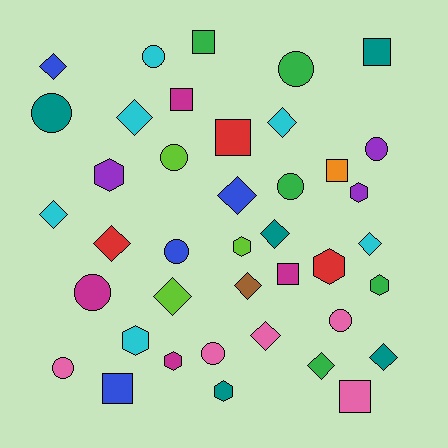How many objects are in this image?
There are 40 objects.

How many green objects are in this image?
There are 5 green objects.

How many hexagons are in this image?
There are 8 hexagons.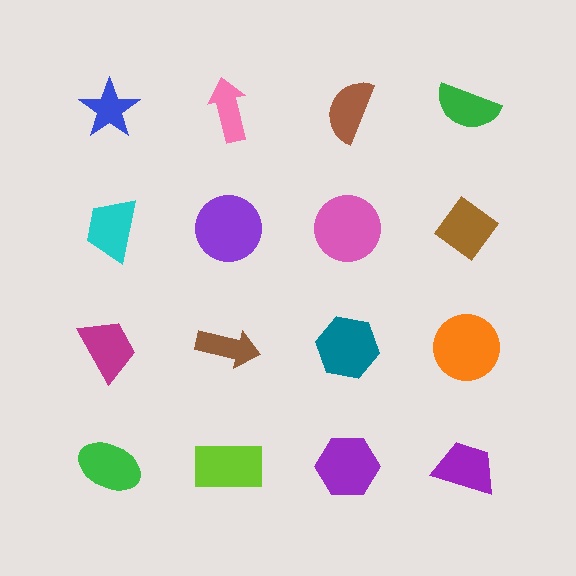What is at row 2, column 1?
A cyan trapezoid.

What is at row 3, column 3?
A teal hexagon.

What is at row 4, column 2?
A lime rectangle.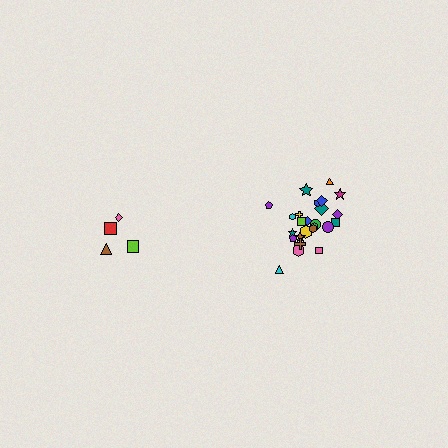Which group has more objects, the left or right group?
The right group.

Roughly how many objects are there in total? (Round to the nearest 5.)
Roughly 30 objects in total.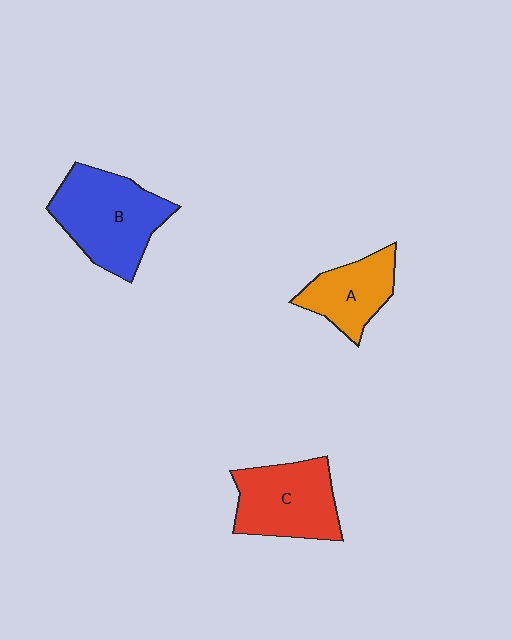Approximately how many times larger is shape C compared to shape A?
Approximately 1.4 times.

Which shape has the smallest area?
Shape A (orange).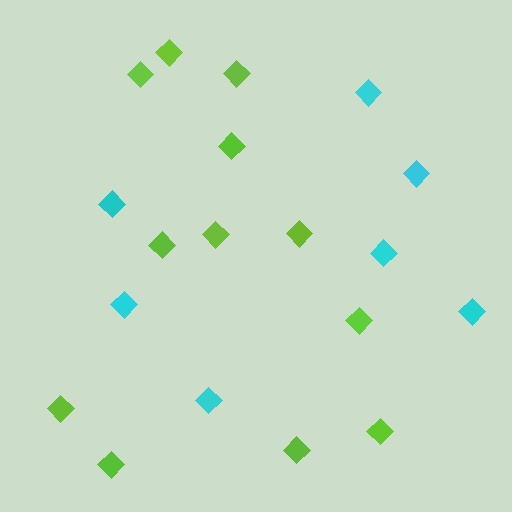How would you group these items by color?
There are 2 groups: one group of lime diamonds (12) and one group of cyan diamonds (7).